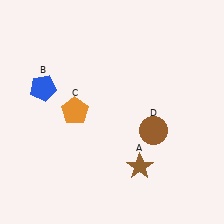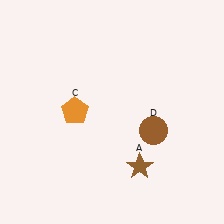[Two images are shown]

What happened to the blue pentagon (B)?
The blue pentagon (B) was removed in Image 2. It was in the top-left area of Image 1.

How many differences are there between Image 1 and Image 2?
There is 1 difference between the two images.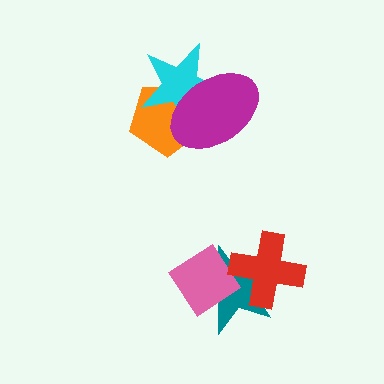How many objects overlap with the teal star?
2 objects overlap with the teal star.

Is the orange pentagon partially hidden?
Yes, it is partially covered by another shape.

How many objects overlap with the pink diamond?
1 object overlaps with the pink diamond.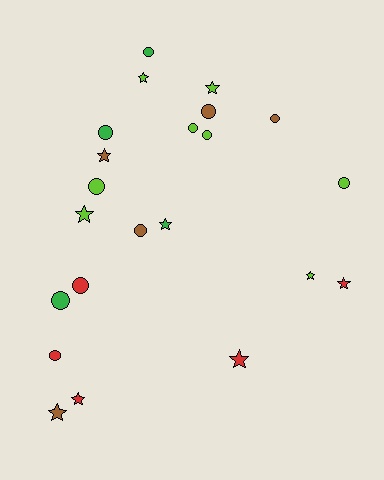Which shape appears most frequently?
Circle, with 12 objects.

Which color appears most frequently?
Lime, with 8 objects.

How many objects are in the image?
There are 22 objects.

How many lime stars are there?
There are 4 lime stars.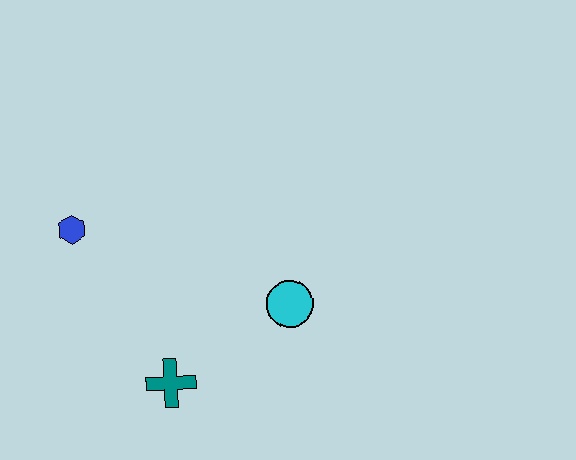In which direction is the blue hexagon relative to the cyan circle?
The blue hexagon is to the left of the cyan circle.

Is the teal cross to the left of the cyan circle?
Yes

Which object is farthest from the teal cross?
The blue hexagon is farthest from the teal cross.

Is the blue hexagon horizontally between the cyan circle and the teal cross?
No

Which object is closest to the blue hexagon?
The teal cross is closest to the blue hexagon.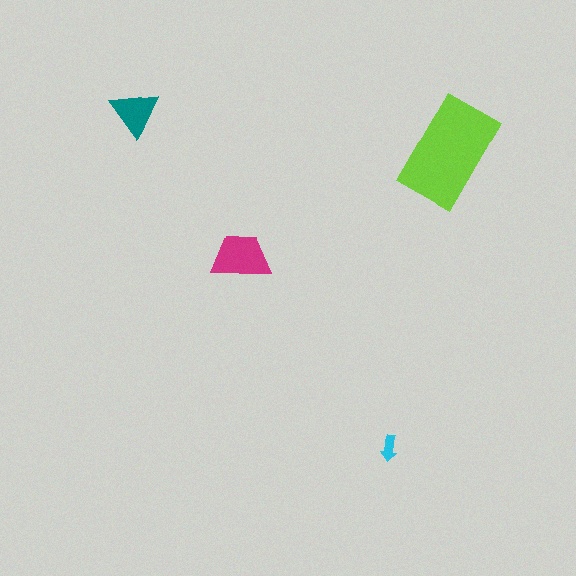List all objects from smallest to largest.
The cyan arrow, the teal triangle, the magenta trapezoid, the lime rectangle.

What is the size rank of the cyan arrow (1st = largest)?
4th.